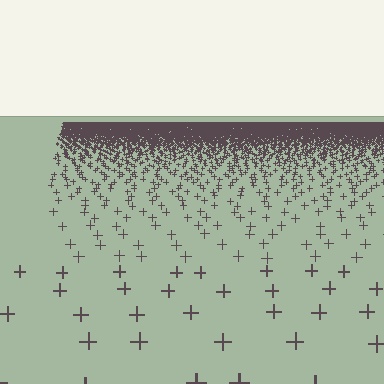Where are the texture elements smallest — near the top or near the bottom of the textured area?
Near the top.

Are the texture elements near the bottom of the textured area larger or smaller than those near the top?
Larger. Near the bottom, elements are closer to the viewer and appear at a bigger on-screen size.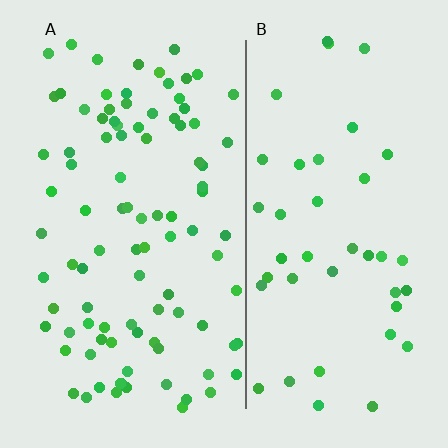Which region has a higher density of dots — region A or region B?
A (the left).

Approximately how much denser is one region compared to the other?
Approximately 2.2× — region A over region B.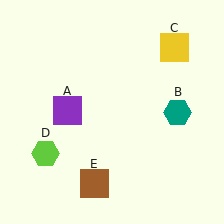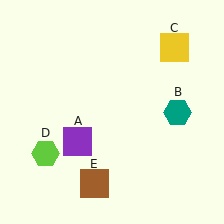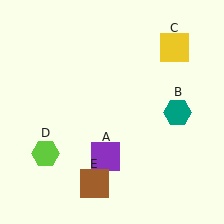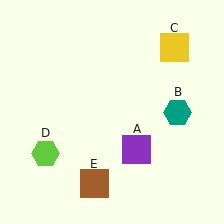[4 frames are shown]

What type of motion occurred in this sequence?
The purple square (object A) rotated counterclockwise around the center of the scene.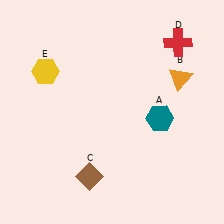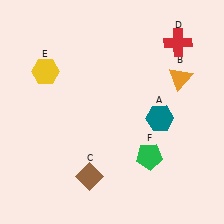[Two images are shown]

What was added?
A green pentagon (F) was added in Image 2.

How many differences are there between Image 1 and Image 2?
There is 1 difference between the two images.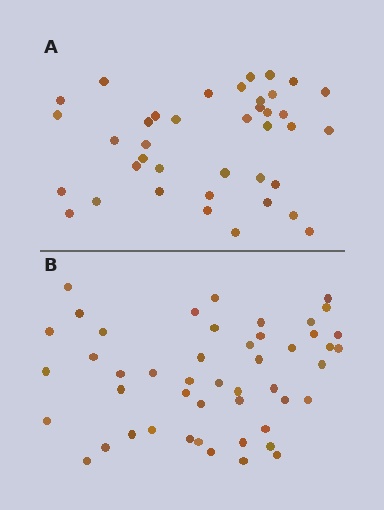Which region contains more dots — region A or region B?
Region B (the bottom region) has more dots.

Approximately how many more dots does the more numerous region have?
Region B has roughly 8 or so more dots than region A.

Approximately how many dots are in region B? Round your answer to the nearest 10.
About 50 dots. (The exact count is 48, which rounds to 50.)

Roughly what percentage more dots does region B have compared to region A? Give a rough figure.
About 25% more.